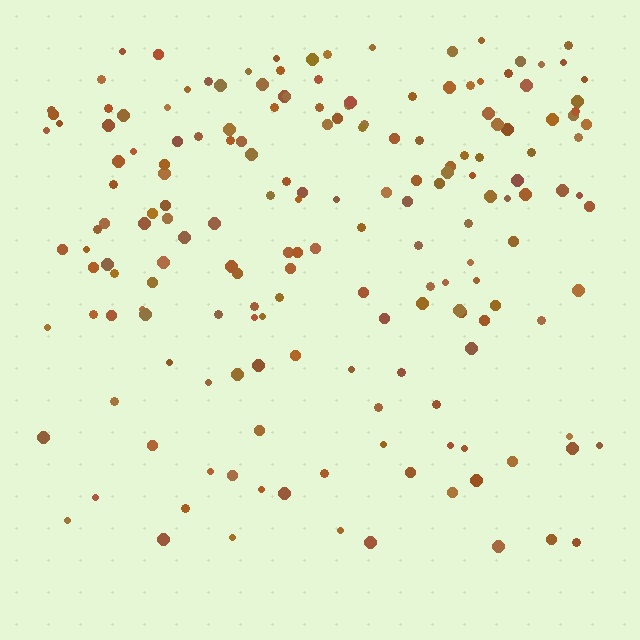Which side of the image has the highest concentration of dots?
The top.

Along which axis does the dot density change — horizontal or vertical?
Vertical.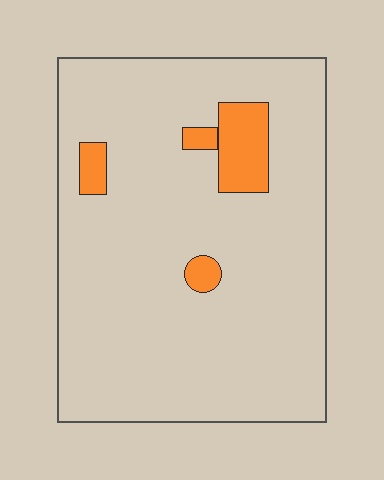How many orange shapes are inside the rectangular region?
4.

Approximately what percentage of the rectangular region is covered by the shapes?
Approximately 10%.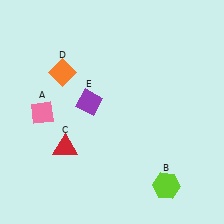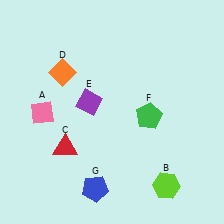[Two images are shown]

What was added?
A green pentagon (F), a blue pentagon (G) were added in Image 2.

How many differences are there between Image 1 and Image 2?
There are 2 differences between the two images.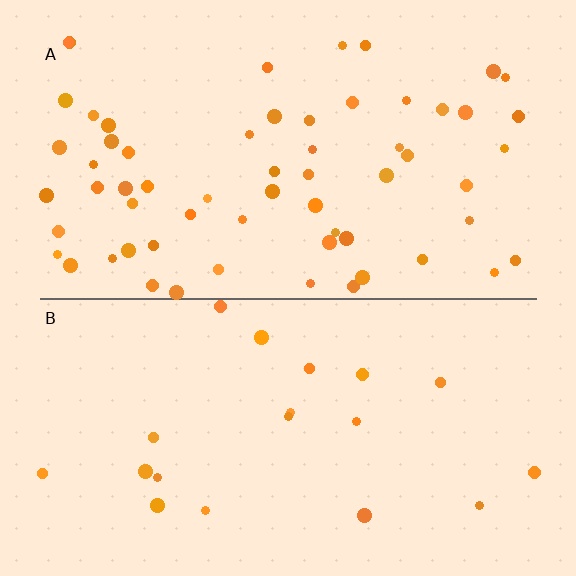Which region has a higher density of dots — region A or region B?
A (the top).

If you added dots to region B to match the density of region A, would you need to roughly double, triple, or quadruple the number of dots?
Approximately triple.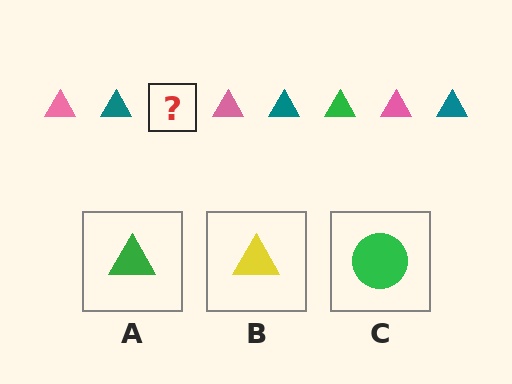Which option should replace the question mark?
Option A.